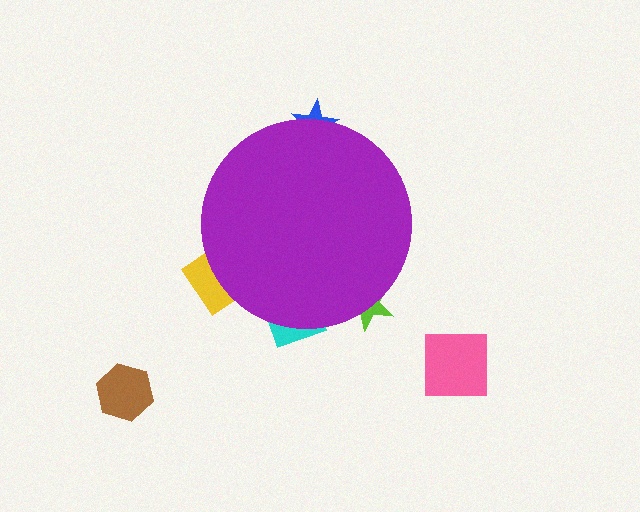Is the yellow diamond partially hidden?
Yes, the yellow diamond is partially hidden behind the purple circle.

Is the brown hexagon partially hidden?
No, the brown hexagon is fully visible.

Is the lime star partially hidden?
Yes, the lime star is partially hidden behind the purple circle.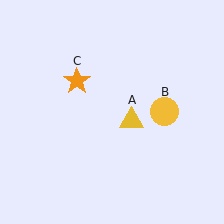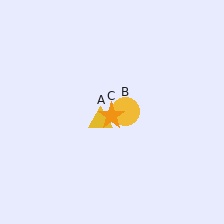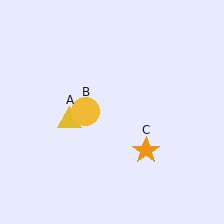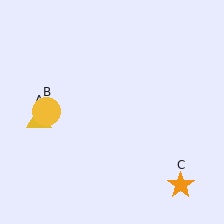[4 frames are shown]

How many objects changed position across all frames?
3 objects changed position: yellow triangle (object A), yellow circle (object B), orange star (object C).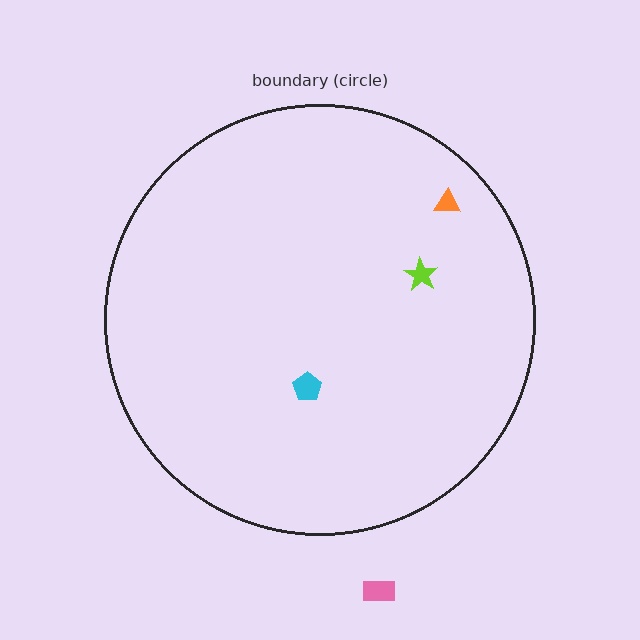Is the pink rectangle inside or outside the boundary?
Outside.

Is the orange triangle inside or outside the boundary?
Inside.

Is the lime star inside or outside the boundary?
Inside.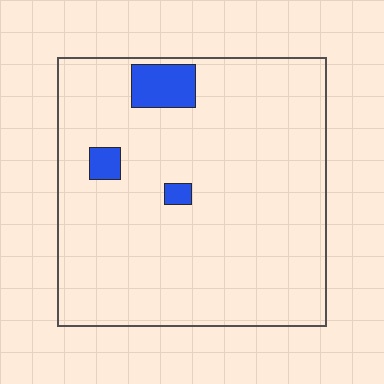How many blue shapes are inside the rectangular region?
3.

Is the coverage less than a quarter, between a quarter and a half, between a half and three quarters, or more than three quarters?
Less than a quarter.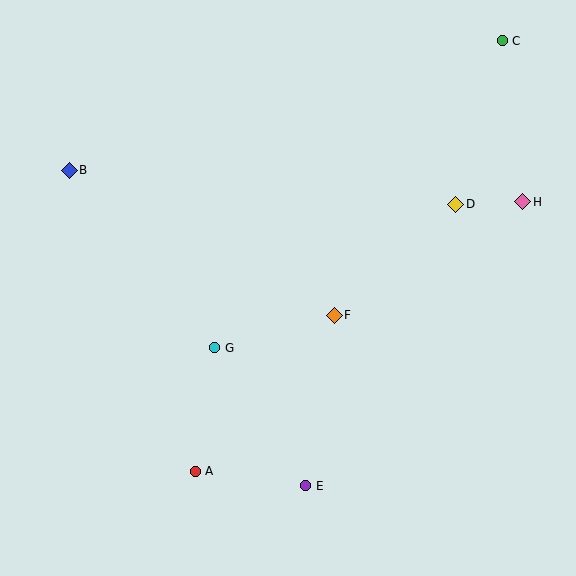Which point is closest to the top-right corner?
Point C is closest to the top-right corner.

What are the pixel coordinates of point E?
Point E is at (306, 486).